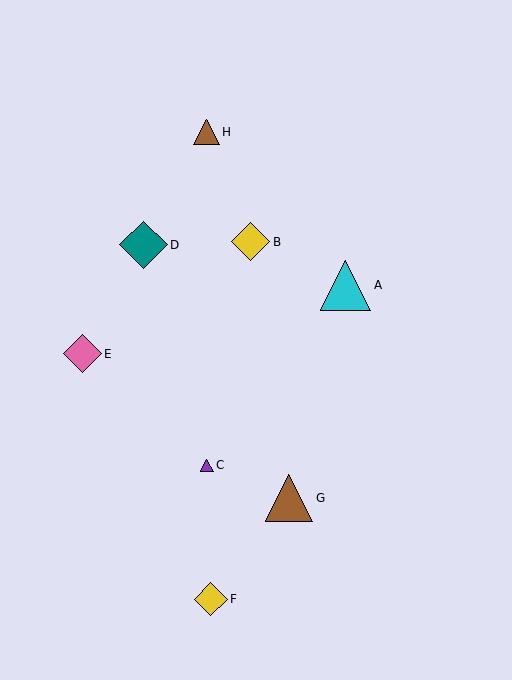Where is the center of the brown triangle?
The center of the brown triangle is at (289, 498).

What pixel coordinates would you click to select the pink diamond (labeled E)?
Click at (83, 354) to select the pink diamond E.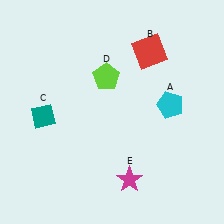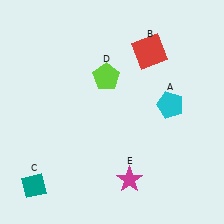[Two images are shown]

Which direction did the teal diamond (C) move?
The teal diamond (C) moved down.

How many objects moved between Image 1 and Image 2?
1 object moved between the two images.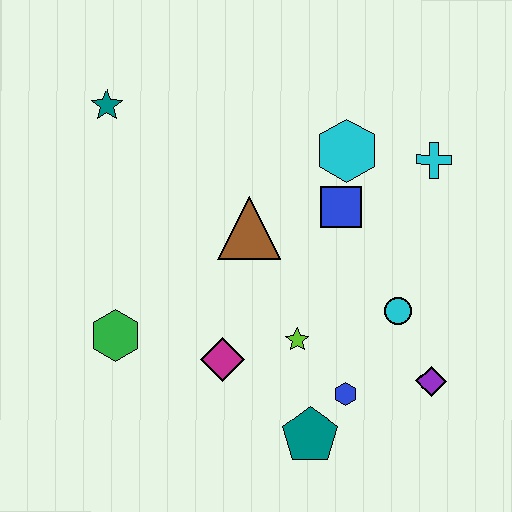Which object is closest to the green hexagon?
The magenta diamond is closest to the green hexagon.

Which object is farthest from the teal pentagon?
The teal star is farthest from the teal pentagon.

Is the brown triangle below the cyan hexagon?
Yes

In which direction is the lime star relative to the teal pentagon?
The lime star is above the teal pentagon.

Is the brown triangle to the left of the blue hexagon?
Yes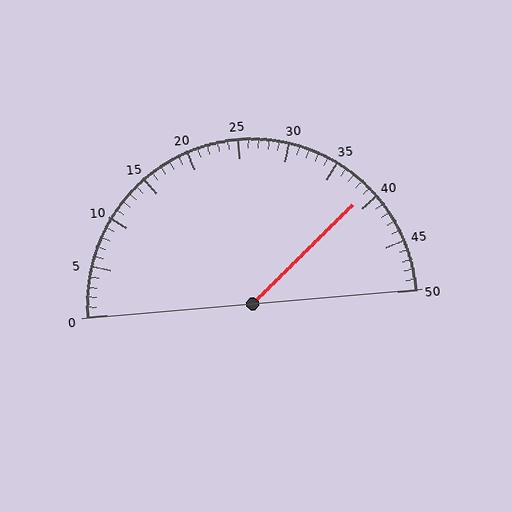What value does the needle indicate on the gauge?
The needle indicates approximately 39.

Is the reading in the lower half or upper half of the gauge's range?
The reading is in the upper half of the range (0 to 50).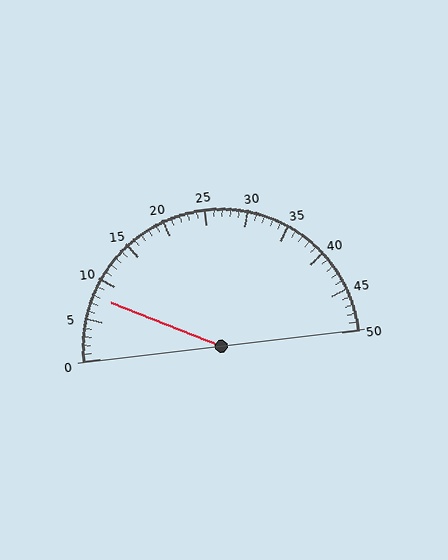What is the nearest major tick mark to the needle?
The nearest major tick mark is 10.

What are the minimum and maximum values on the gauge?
The gauge ranges from 0 to 50.